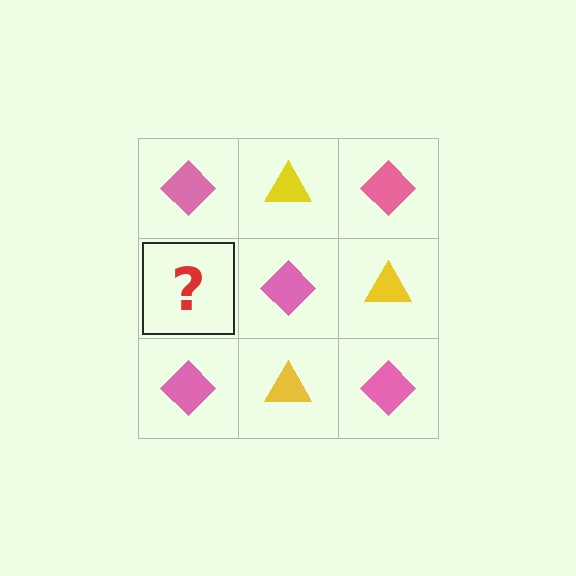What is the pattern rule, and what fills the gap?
The rule is that it alternates pink diamond and yellow triangle in a checkerboard pattern. The gap should be filled with a yellow triangle.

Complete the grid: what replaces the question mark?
The question mark should be replaced with a yellow triangle.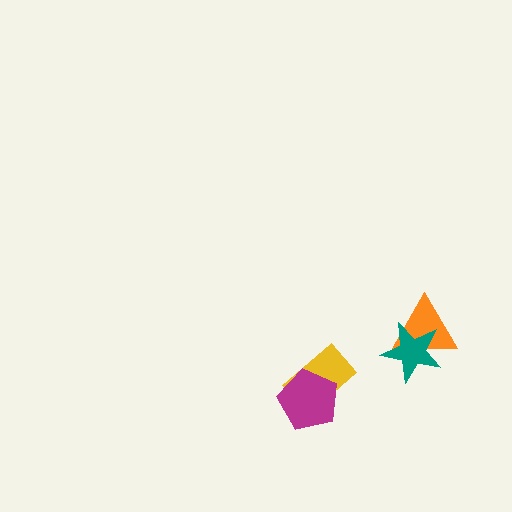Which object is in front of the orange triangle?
The teal star is in front of the orange triangle.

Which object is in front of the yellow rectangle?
The magenta pentagon is in front of the yellow rectangle.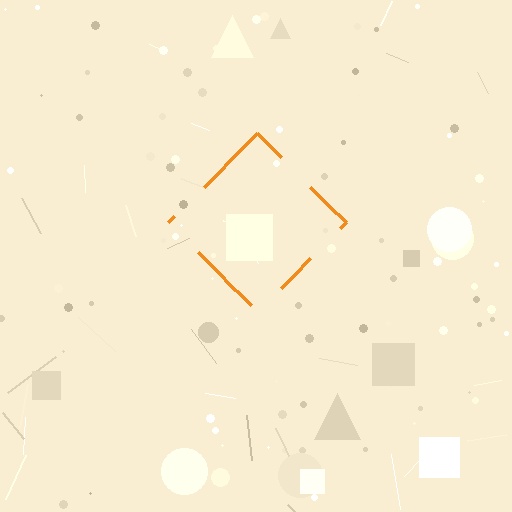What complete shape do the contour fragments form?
The contour fragments form a diamond.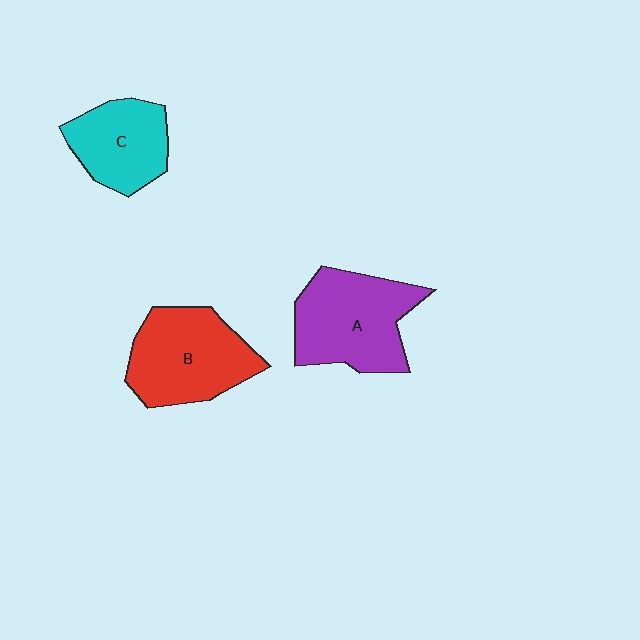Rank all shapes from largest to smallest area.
From largest to smallest: A (purple), B (red), C (cyan).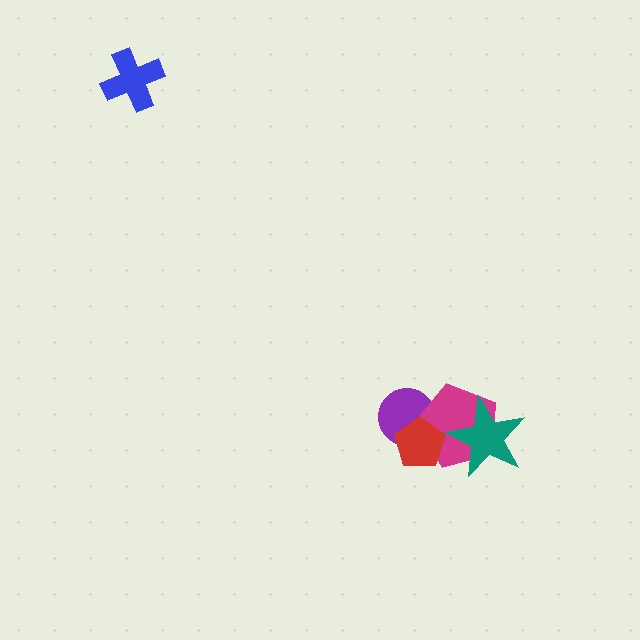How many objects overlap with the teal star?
1 object overlaps with the teal star.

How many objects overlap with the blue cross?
0 objects overlap with the blue cross.